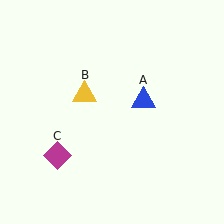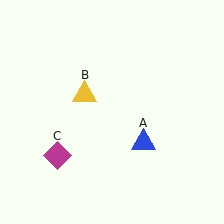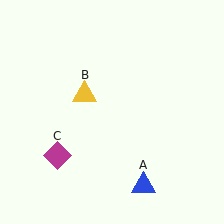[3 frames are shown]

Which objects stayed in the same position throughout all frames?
Yellow triangle (object B) and magenta diamond (object C) remained stationary.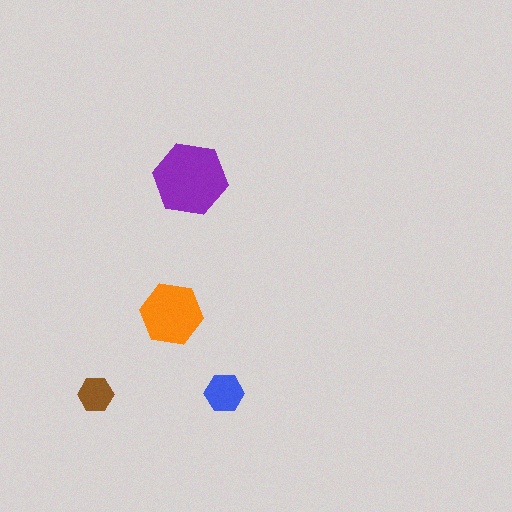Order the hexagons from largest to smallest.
the purple one, the orange one, the blue one, the brown one.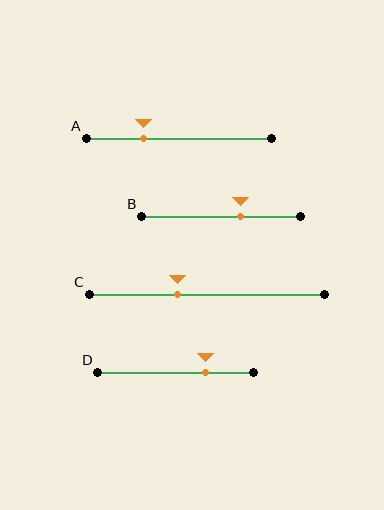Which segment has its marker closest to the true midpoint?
Segment B has its marker closest to the true midpoint.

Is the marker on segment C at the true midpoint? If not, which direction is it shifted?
No, the marker on segment C is shifted to the left by about 12% of the segment length.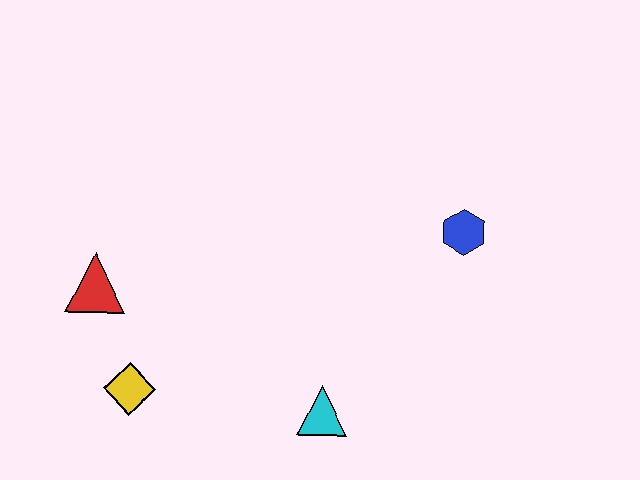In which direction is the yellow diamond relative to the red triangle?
The yellow diamond is below the red triangle.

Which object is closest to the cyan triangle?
The yellow diamond is closest to the cyan triangle.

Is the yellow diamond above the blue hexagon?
No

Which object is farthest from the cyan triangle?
The red triangle is farthest from the cyan triangle.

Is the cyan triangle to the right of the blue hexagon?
No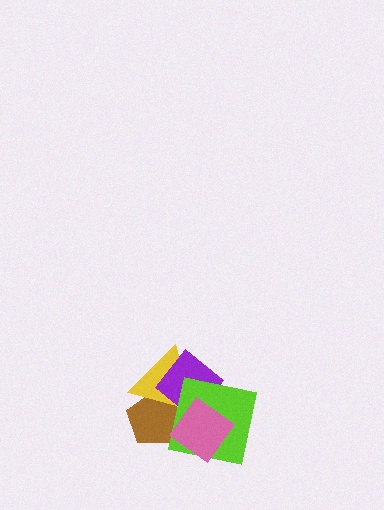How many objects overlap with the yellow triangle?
4 objects overlap with the yellow triangle.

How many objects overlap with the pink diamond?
4 objects overlap with the pink diamond.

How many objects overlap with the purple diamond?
4 objects overlap with the purple diamond.